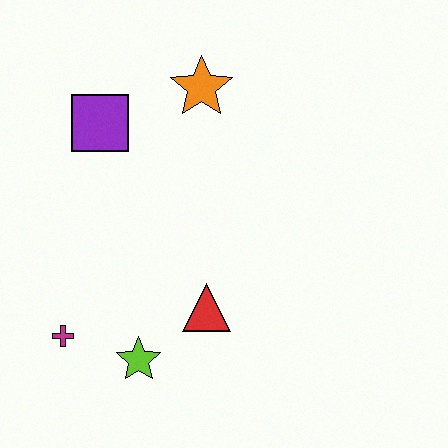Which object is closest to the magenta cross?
The lime star is closest to the magenta cross.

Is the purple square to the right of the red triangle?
No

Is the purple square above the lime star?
Yes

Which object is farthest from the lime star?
The orange star is farthest from the lime star.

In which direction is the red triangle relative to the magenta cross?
The red triangle is to the right of the magenta cross.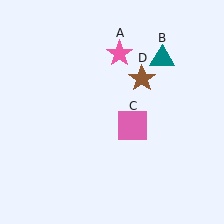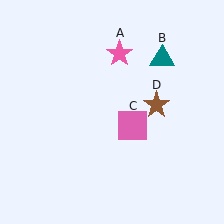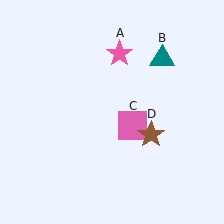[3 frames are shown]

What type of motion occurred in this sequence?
The brown star (object D) rotated clockwise around the center of the scene.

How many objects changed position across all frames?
1 object changed position: brown star (object D).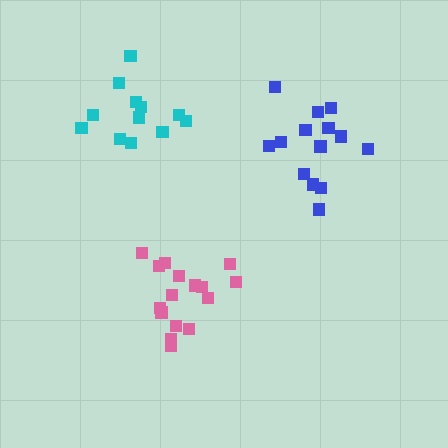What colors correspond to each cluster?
The clusters are colored: pink, cyan, blue.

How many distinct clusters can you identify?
There are 3 distinct clusters.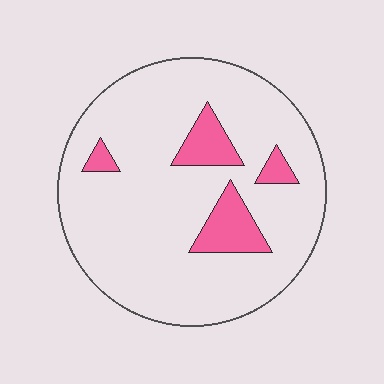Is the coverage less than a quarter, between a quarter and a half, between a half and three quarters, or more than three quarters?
Less than a quarter.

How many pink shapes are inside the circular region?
4.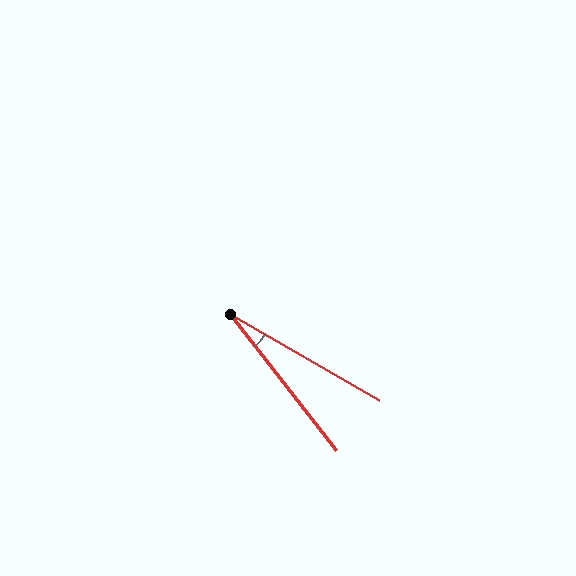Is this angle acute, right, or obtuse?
It is acute.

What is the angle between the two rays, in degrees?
Approximately 22 degrees.